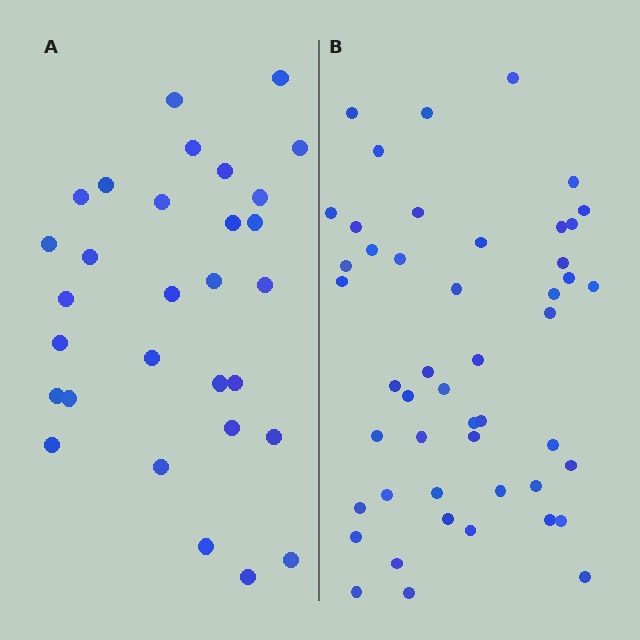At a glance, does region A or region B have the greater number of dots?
Region B (the right region) has more dots.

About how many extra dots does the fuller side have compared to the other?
Region B has approximately 20 more dots than region A.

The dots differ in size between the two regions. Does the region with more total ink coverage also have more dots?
No. Region A has more total ink coverage because its dots are larger, but region B actually contains more individual dots. Total area can be misleading — the number of items is what matters here.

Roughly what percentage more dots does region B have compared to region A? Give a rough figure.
About 60% more.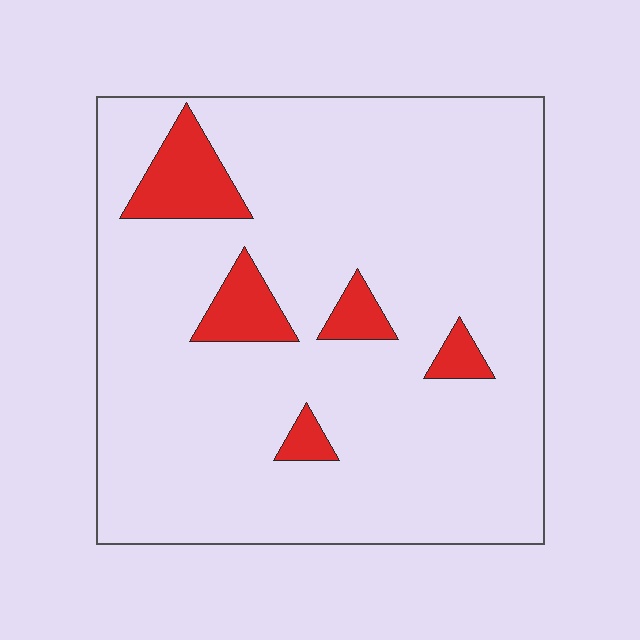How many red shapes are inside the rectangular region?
5.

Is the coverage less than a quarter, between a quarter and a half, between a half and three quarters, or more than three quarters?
Less than a quarter.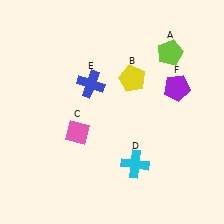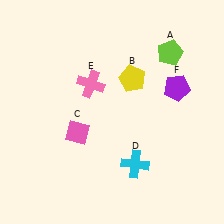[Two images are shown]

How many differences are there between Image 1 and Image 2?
There is 1 difference between the two images.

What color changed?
The cross (E) changed from blue in Image 1 to pink in Image 2.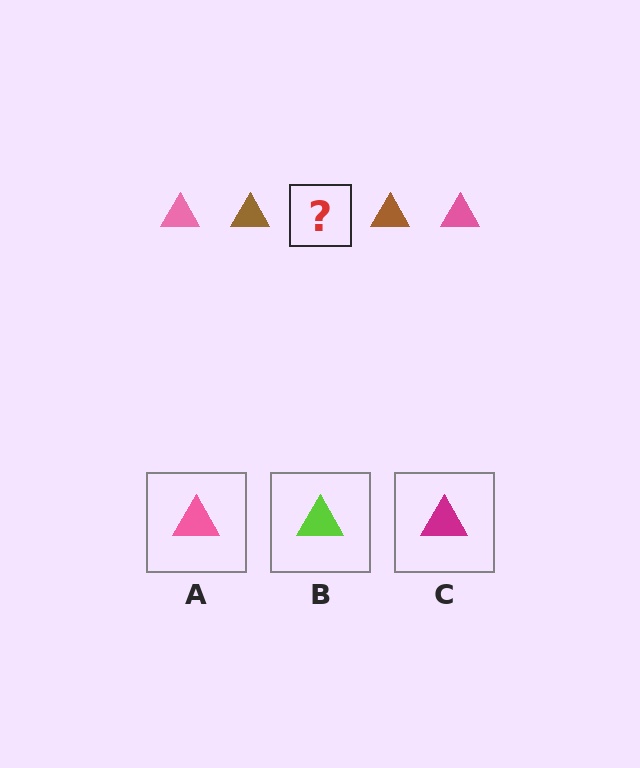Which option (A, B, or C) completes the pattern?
A.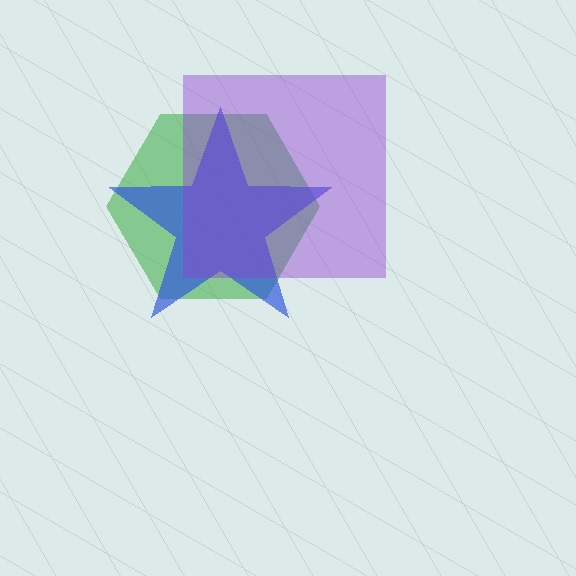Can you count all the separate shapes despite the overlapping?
Yes, there are 3 separate shapes.